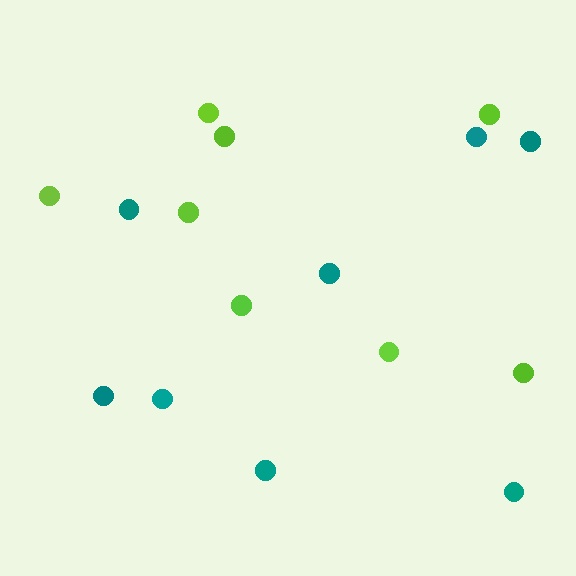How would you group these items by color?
There are 2 groups: one group of lime circles (8) and one group of teal circles (8).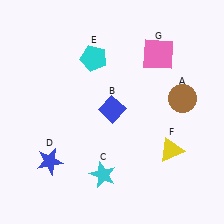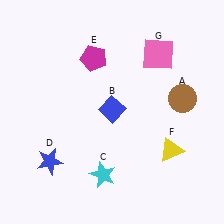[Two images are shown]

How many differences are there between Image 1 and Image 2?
There is 1 difference between the two images.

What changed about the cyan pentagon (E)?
In Image 1, E is cyan. In Image 2, it changed to magenta.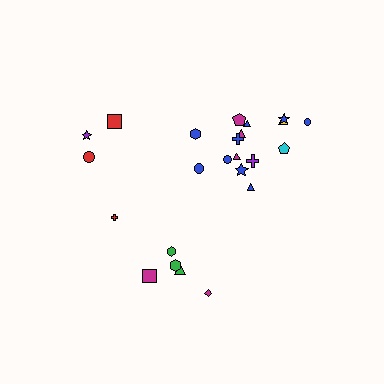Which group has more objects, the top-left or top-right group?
The top-right group.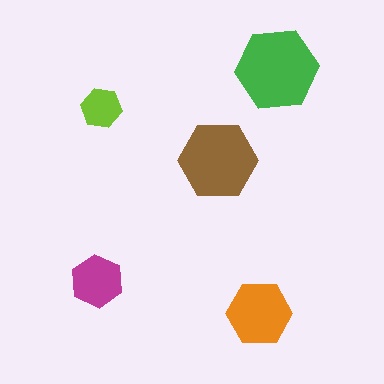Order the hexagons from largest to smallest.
the green one, the brown one, the orange one, the magenta one, the lime one.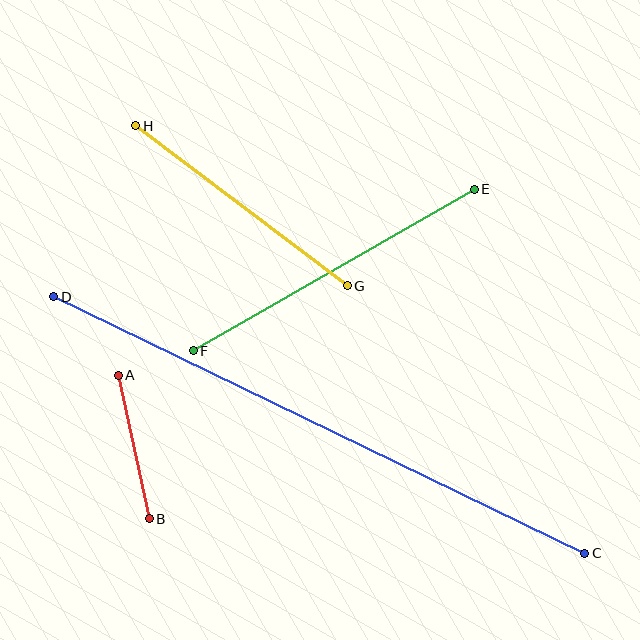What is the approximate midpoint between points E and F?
The midpoint is at approximately (334, 270) pixels.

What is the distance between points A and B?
The distance is approximately 147 pixels.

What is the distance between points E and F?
The distance is approximately 324 pixels.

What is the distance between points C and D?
The distance is approximately 590 pixels.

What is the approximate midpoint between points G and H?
The midpoint is at approximately (241, 206) pixels.